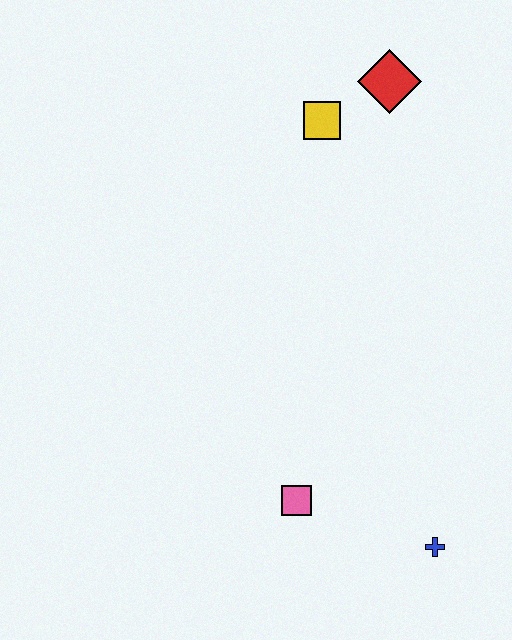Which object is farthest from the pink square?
The red diamond is farthest from the pink square.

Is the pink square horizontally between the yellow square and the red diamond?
No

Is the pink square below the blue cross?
No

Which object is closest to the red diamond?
The yellow square is closest to the red diamond.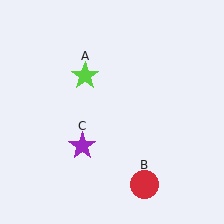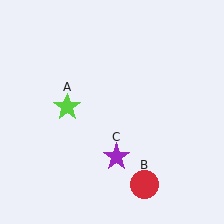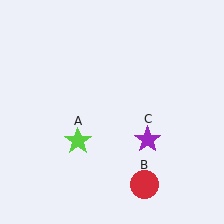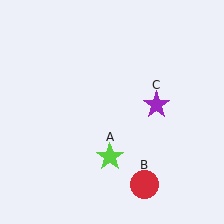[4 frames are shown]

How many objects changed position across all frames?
2 objects changed position: lime star (object A), purple star (object C).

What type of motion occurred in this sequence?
The lime star (object A), purple star (object C) rotated counterclockwise around the center of the scene.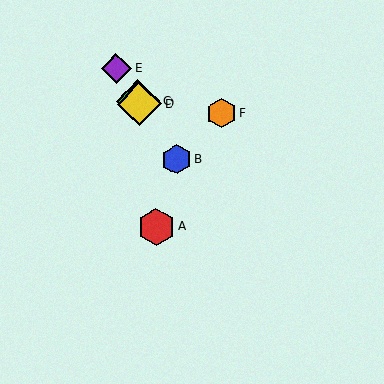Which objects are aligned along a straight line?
Objects B, C, D, E are aligned along a straight line.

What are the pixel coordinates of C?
Object C is at (138, 101).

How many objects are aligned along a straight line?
4 objects (B, C, D, E) are aligned along a straight line.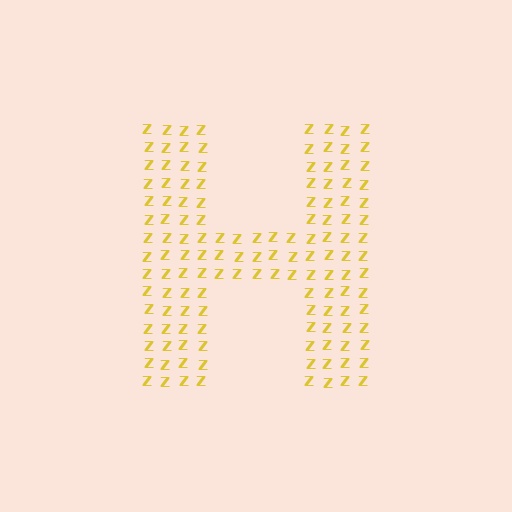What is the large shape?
The large shape is the letter H.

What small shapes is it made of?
It is made of small letter Z's.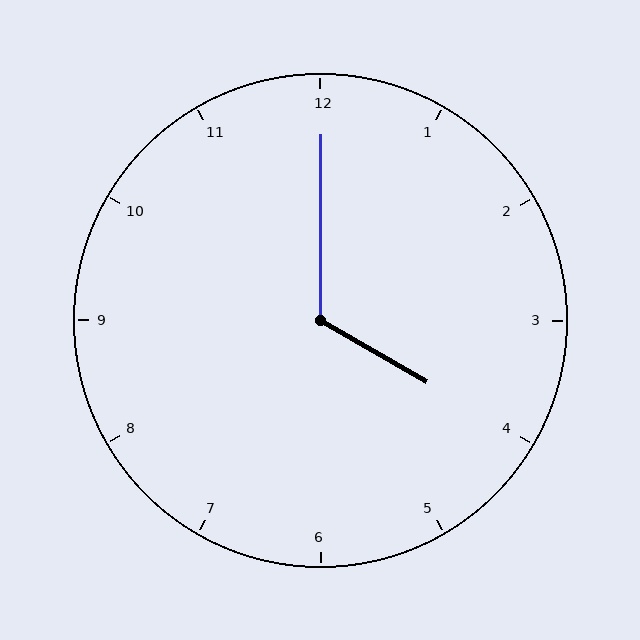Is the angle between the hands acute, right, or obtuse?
It is obtuse.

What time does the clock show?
4:00.